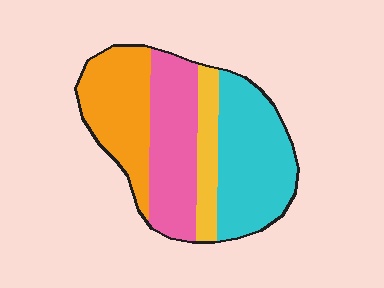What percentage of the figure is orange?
Orange takes up about one quarter (1/4) of the figure.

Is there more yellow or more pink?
Pink.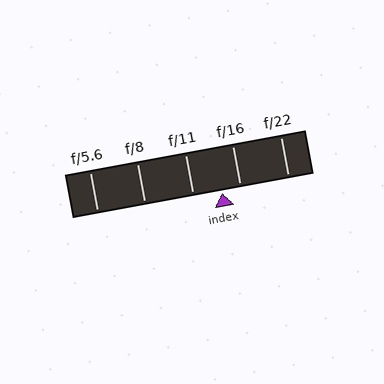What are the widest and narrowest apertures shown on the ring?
The widest aperture shown is f/5.6 and the narrowest is f/22.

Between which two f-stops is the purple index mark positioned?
The index mark is between f/11 and f/16.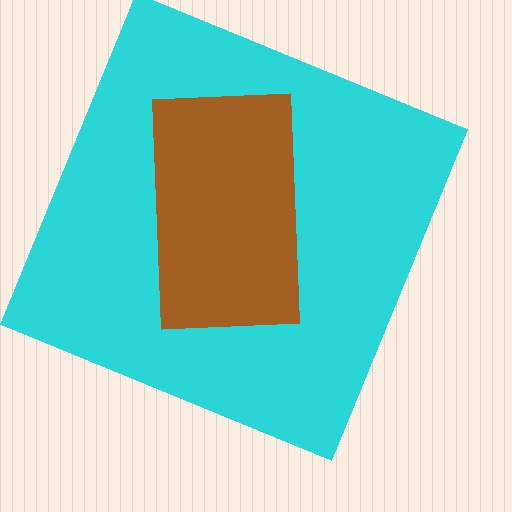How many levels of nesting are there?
2.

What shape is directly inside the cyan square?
The brown rectangle.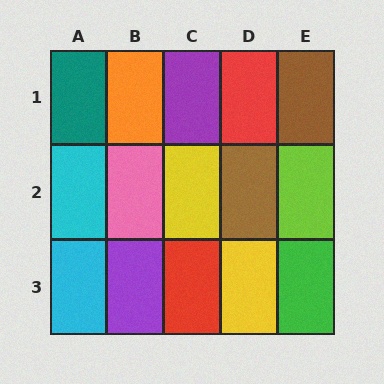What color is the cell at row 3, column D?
Yellow.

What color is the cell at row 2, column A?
Cyan.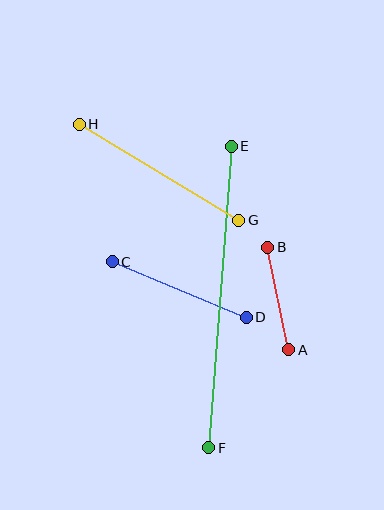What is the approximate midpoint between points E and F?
The midpoint is at approximately (220, 297) pixels.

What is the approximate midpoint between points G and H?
The midpoint is at approximately (159, 172) pixels.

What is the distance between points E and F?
The distance is approximately 303 pixels.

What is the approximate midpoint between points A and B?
The midpoint is at approximately (278, 299) pixels.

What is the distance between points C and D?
The distance is approximately 145 pixels.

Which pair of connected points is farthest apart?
Points E and F are farthest apart.